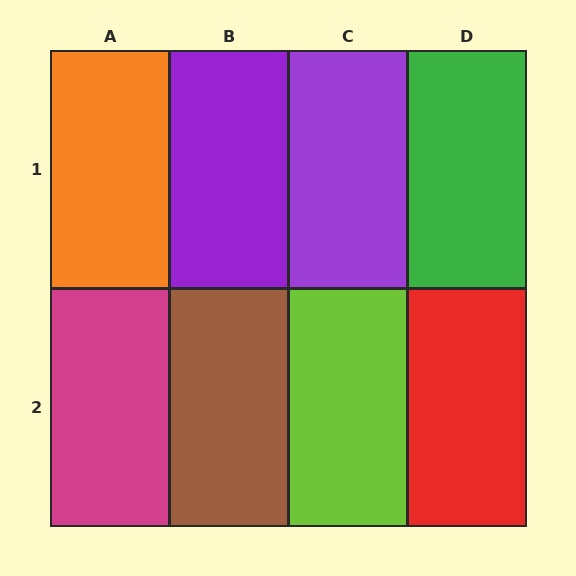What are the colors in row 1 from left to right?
Orange, purple, purple, green.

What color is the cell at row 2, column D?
Red.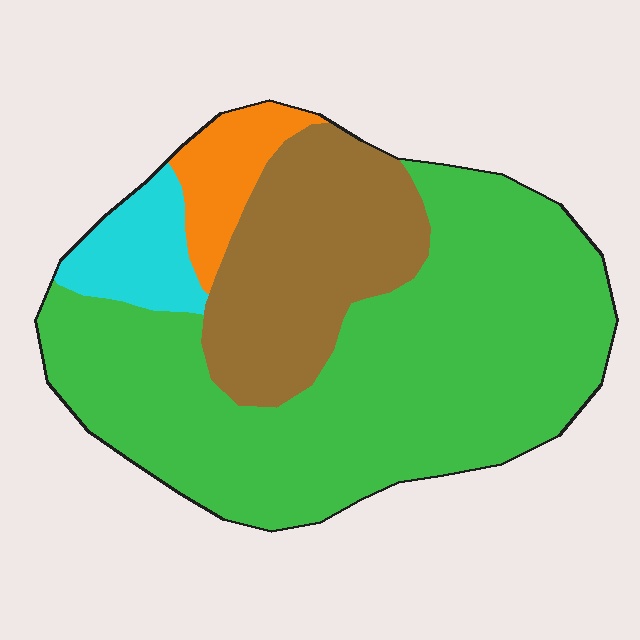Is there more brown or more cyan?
Brown.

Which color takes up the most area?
Green, at roughly 60%.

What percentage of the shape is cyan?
Cyan takes up about one tenth (1/10) of the shape.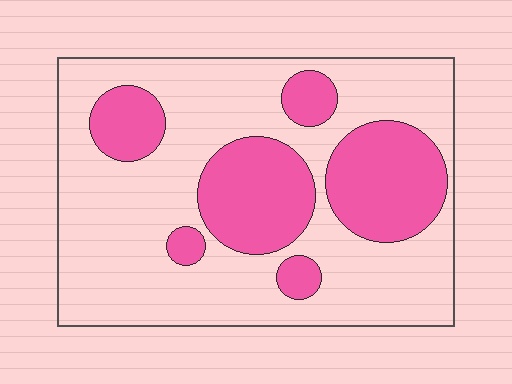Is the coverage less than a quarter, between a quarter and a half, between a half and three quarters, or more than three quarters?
Between a quarter and a half.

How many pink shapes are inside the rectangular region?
6.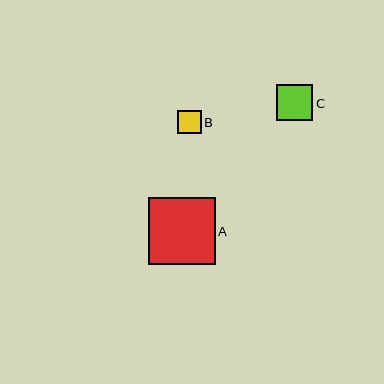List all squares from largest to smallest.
From largest to smallest: A, C, B.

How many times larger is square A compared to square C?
Square A is approximately 1.8 times the size of square C.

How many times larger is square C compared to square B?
Square C is approximately 1.6 times the size of square B.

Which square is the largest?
Square A is the largest with a size of approximately 67 pixels.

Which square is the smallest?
Square B is the smallest with a size of approximately 23 pixels.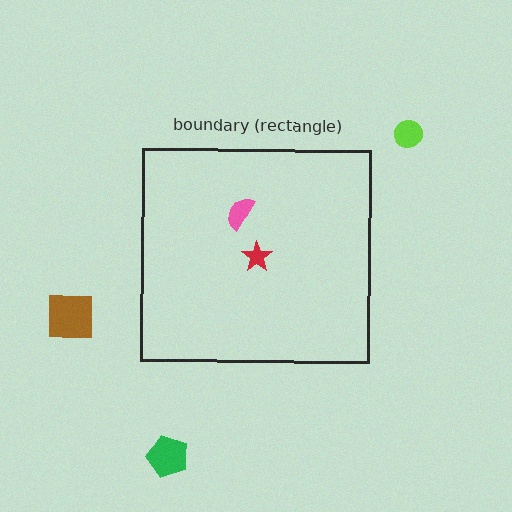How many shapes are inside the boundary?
2 inside, 3 outside.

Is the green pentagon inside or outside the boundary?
Outside.